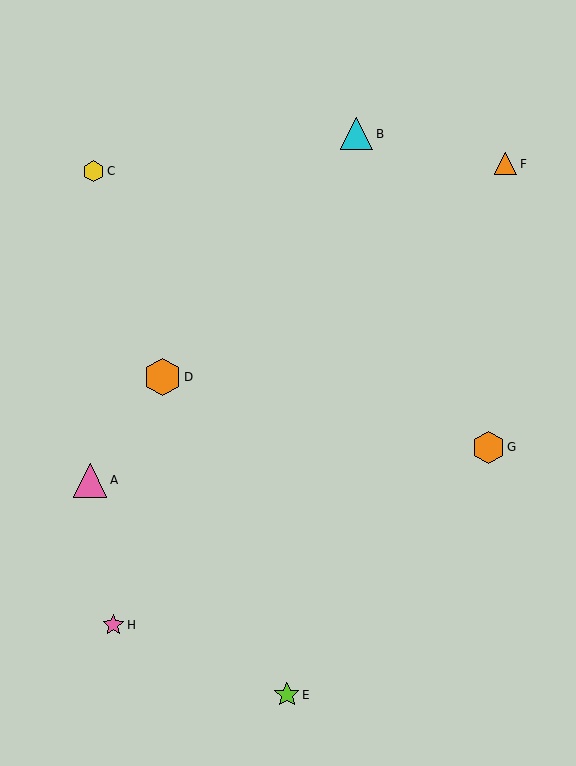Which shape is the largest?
The orange hexagon (labeled D) is the largest.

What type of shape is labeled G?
Shape G is an orange hexagon.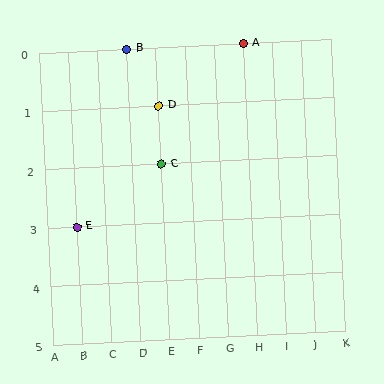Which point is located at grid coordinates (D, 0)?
Point B is at (D, 0).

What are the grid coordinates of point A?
Point A is at grid coordinates (H, 0).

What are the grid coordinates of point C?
Point C is at grid coordinates (E, 2).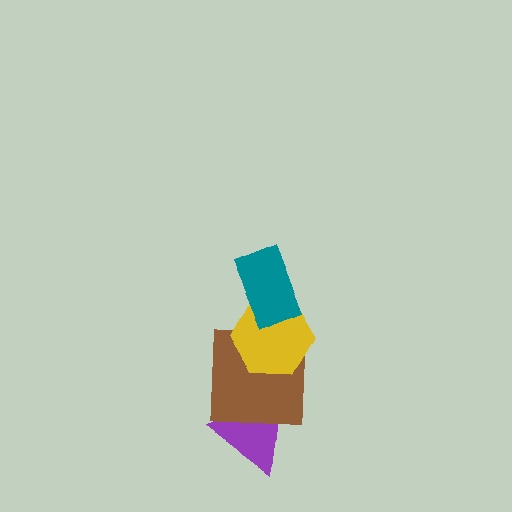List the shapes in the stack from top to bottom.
From top to bottom: the teal rectangle, the yellow hexagon, the brown square, the purple triangle.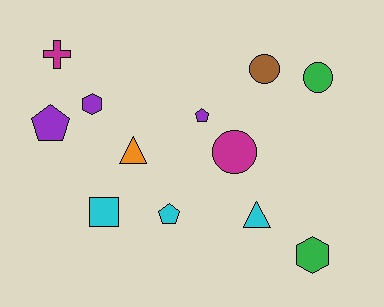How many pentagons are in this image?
There are 3 pentagons.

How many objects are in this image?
There are 12 objects.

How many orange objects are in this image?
There is 1 orange object.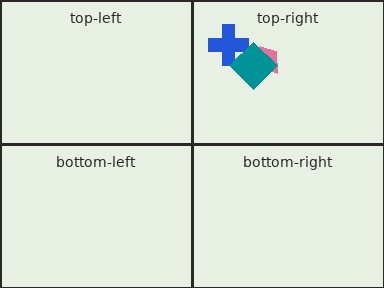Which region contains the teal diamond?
The top-right region.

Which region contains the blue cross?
The top-right region.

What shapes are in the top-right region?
The pink trapezoid, the blue cross, the teal diamond.